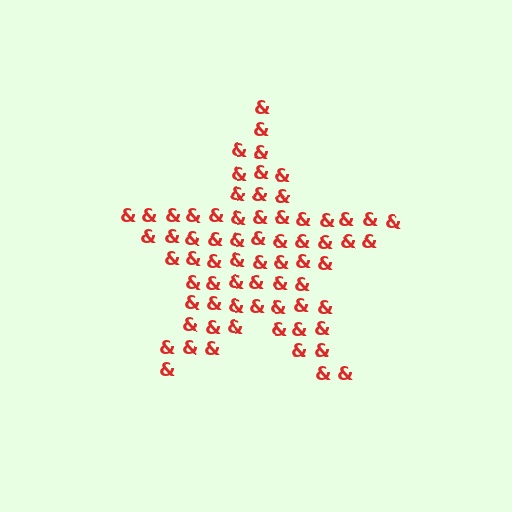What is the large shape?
The large shape is a star.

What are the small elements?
The small elements are ampersands.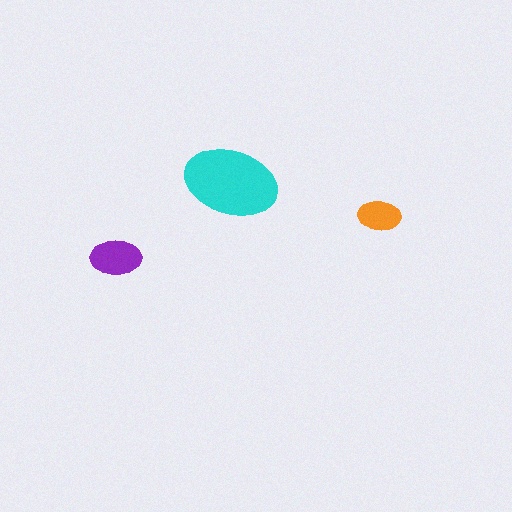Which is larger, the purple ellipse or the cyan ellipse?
The cyan one.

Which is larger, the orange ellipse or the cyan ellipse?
The cyan one.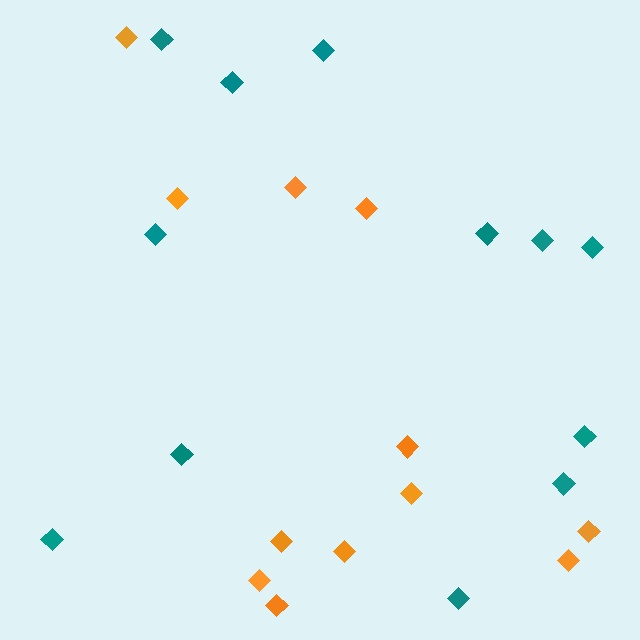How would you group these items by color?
There are 2 groups: one group of teal diamonds (12) and one group of orange diamonds (12).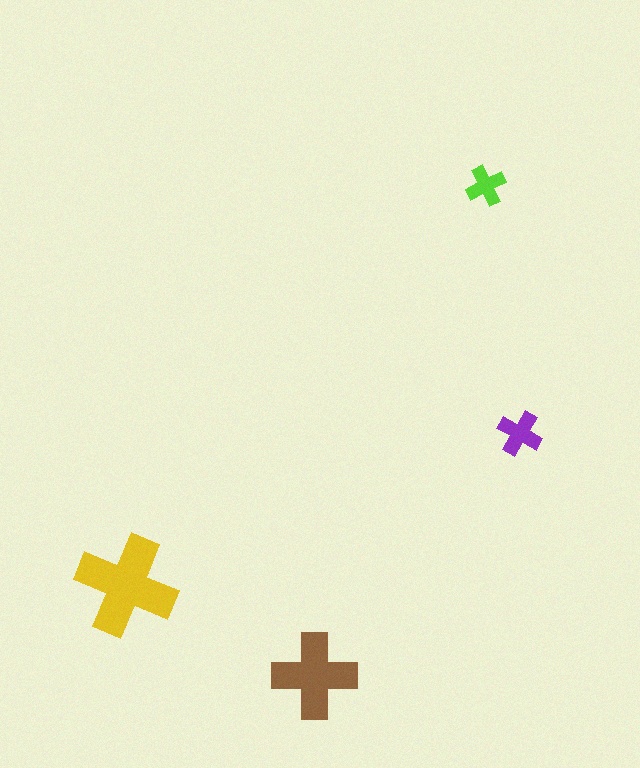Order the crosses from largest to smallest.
the yellow one, the brown one, the purple one, the lime one.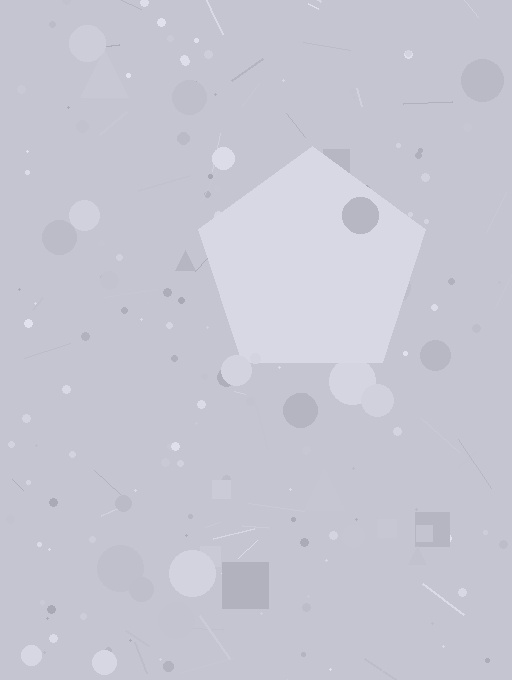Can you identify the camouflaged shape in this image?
The camouflaged shape is a pentagon.